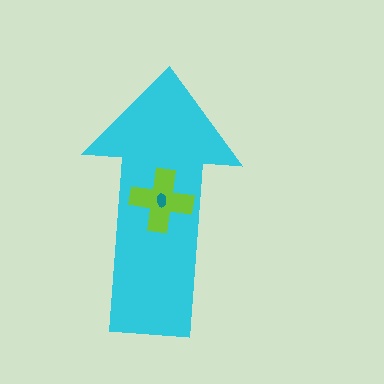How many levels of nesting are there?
3.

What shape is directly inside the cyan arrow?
The lime cross.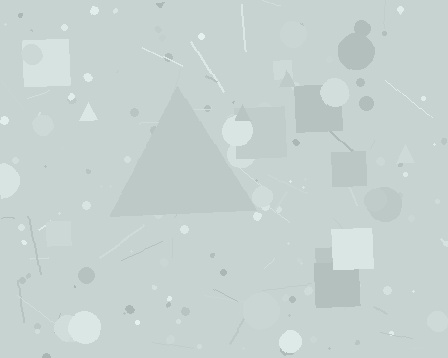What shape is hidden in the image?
A triangle is hidden in the image.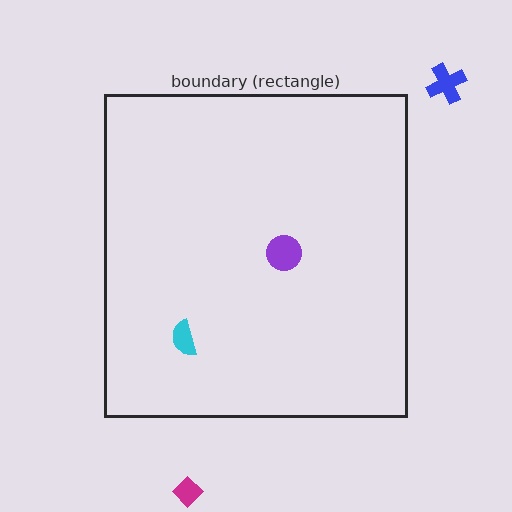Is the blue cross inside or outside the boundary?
Outside.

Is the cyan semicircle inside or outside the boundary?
Inside.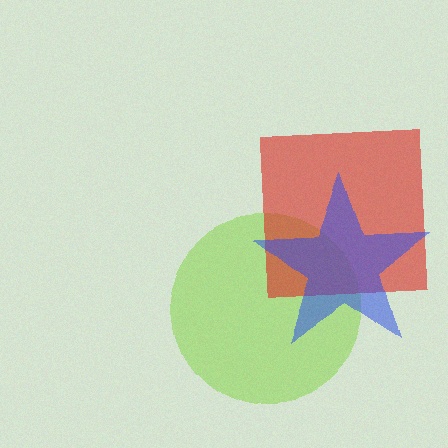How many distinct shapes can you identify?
There are 3 distinct shapes: a lime circle, a red square, a blue star.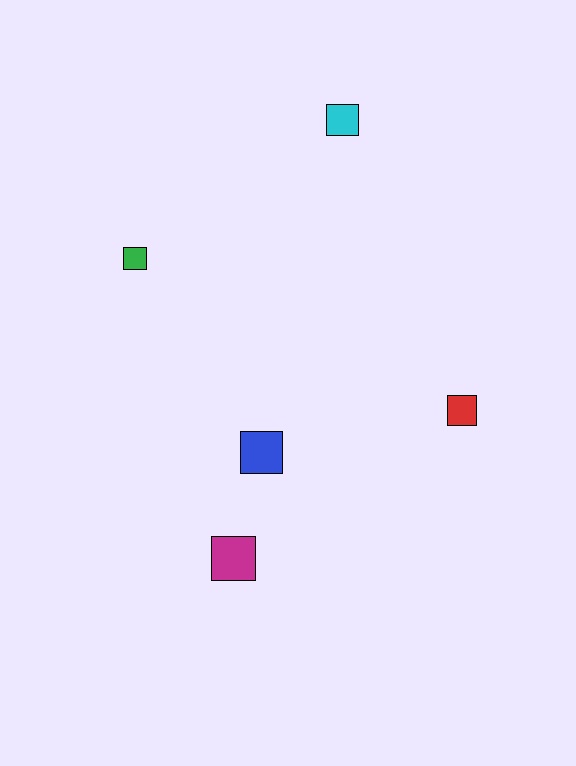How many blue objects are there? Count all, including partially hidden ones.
There is 1 blue object.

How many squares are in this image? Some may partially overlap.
There are 5 squares.